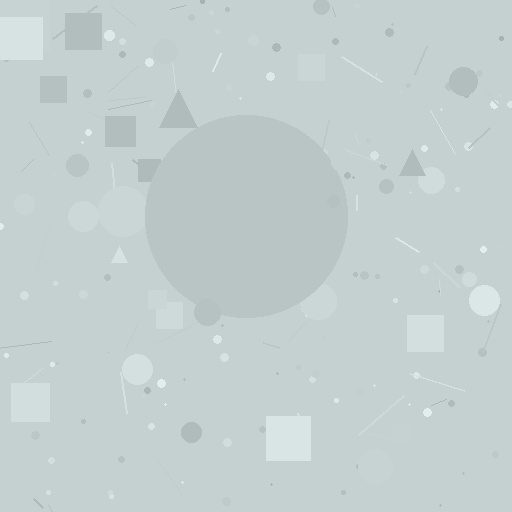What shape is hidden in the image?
A circle is hidden in the image.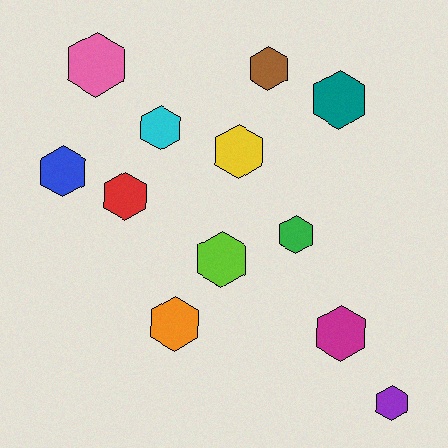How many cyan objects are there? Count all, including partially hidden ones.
There is 1 cyan object.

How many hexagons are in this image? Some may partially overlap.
There are 12 hexagons.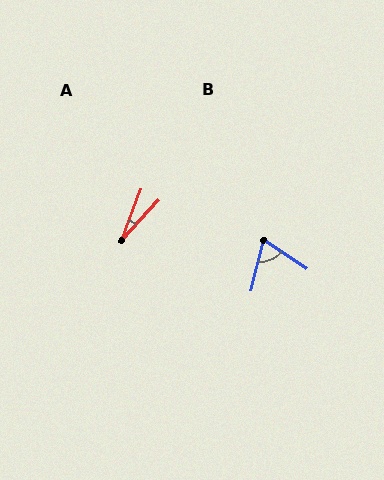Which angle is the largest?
B, at approximately 70 degrees.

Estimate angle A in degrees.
Approximately 21 degrees.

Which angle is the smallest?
A, at approximately 21 degrees.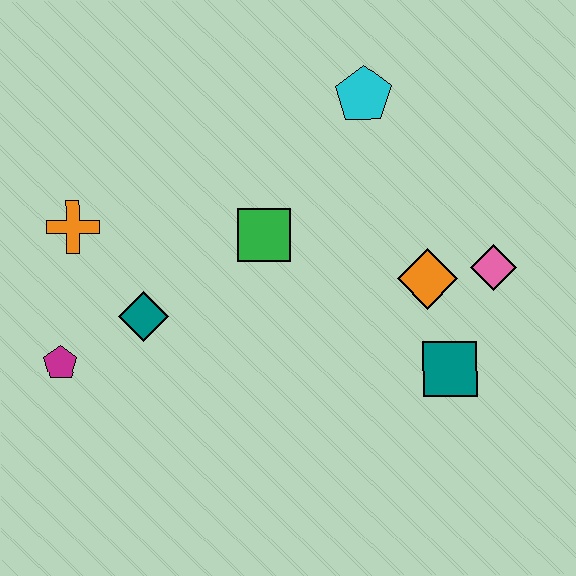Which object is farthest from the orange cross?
The pink diamond is farthest from the orange cross.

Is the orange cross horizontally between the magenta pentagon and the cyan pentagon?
Yes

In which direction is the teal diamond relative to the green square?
The teal diamond is to the left of the green square.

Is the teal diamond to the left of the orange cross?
No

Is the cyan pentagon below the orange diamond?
No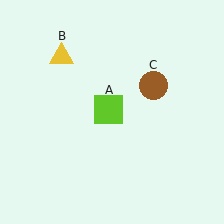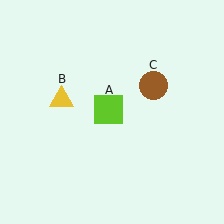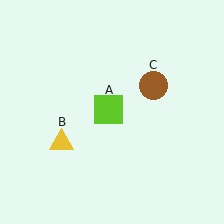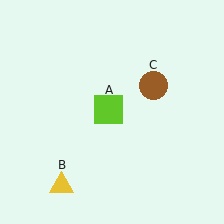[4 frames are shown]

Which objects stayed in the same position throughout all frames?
Lime square (object A) and brown circle (object C) remained stationary.